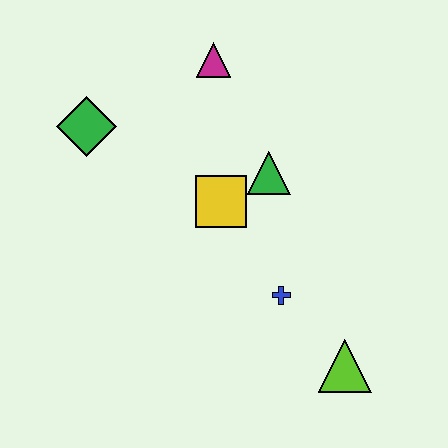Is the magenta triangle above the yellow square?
Yes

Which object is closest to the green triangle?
The yellow square is closest to the green triangle.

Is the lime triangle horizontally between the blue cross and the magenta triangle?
No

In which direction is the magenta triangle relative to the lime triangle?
The magenta triangle is above the lime triangle.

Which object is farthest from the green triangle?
The lime triangle is farthest from the green triangle.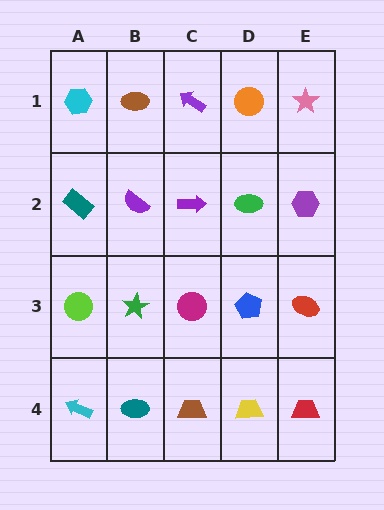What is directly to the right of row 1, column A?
A brown ellipse.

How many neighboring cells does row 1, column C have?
3.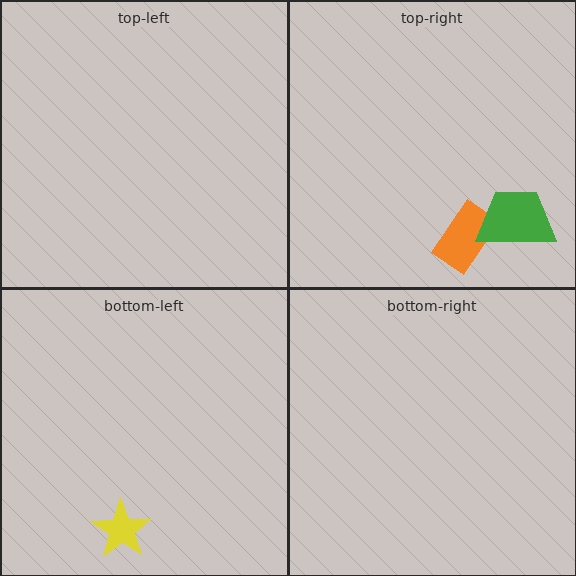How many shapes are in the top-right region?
2.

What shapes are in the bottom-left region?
The yellow star.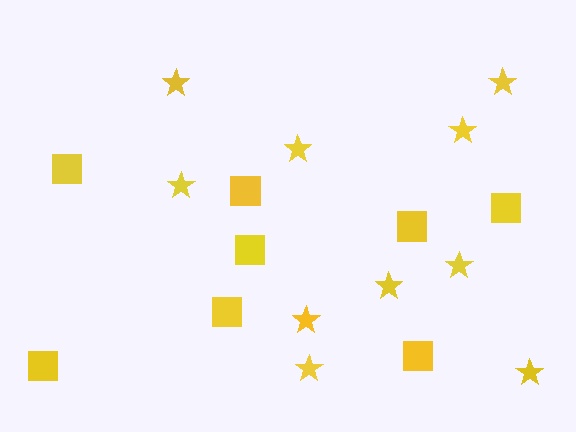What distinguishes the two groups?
There are 2 groups: one group of squares (8) and one group of stars (10).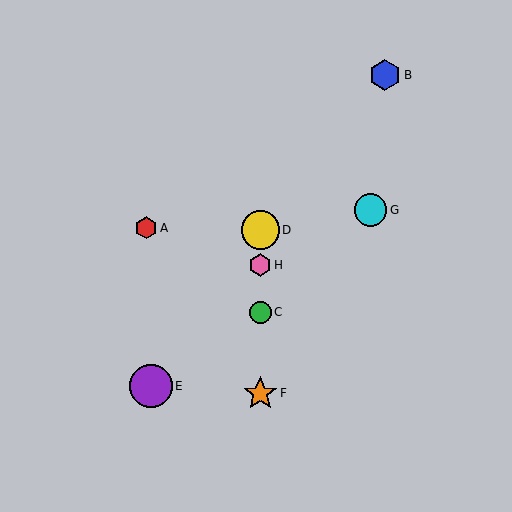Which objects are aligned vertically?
Objects C, D, F, H are aligned vertically.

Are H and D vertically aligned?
Yes, both are at x≈260.